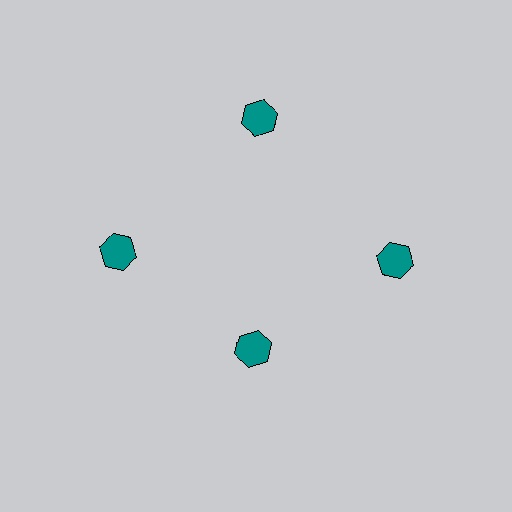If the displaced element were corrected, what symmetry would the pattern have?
It would have 4-fold rotational symmetry — the pattern would map onto itself every 90 degrees.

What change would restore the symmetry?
The symmetry would be restored by moving it outward, back onto the ring so that all 4 hexagons sit at equal angles and equal distance from the center.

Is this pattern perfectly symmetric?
No. The 4 teal hexagons are arranged in a ring, but one element near the 6 o'clock position is pulled inward toward the center, breaking the 4-fold rotational symmetry.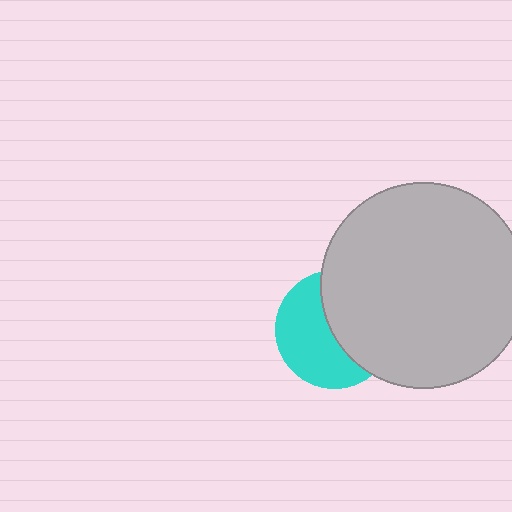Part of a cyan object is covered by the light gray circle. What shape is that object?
It is a circle.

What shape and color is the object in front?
The object in front is a light gray circle.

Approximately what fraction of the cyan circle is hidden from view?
Roughly 48% of the cyan circle is hidden behind the light gray circle.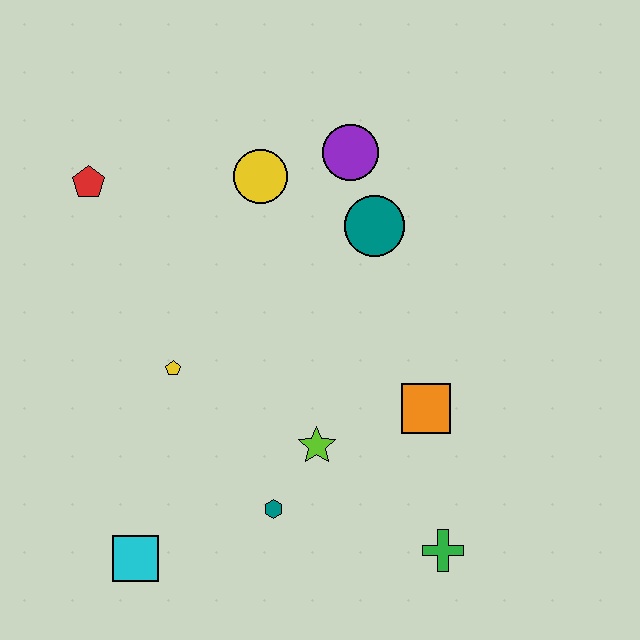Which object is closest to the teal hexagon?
The lime star is closest to the teal hexagon.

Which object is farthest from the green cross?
The red pentagon is farthest from the green cross.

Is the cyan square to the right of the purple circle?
No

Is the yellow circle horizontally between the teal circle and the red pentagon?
Yes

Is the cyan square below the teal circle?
Yes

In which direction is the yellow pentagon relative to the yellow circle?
The yellow pentagon is below the yellow circle.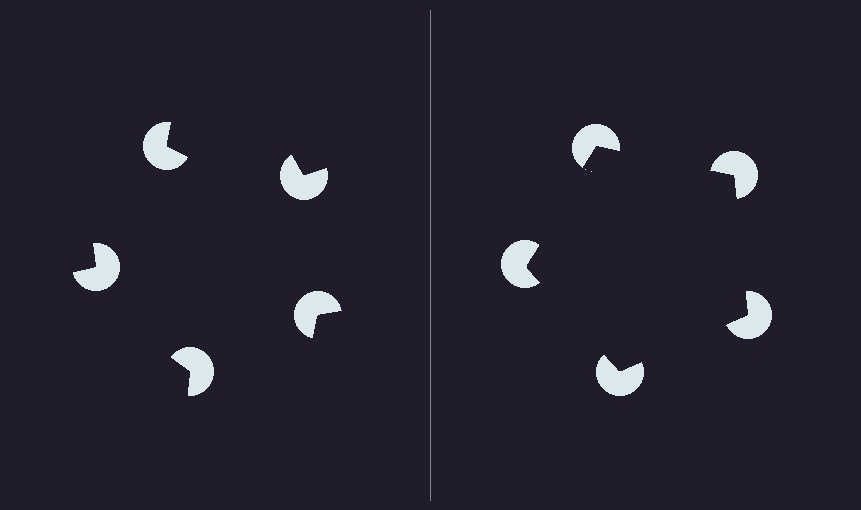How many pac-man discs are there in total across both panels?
10 — 5 on each side.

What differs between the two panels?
The pac-man discs are positioned identically on both sides; only the wedge orientations differ. On the right they align to a pentagon; on the left they are misaligned.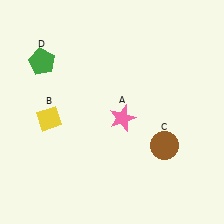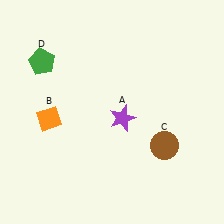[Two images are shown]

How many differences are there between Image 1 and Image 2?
There are 2 differences between the two images.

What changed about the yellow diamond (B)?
In Image 1, B is yellow. In Image 2, it changed to orange.